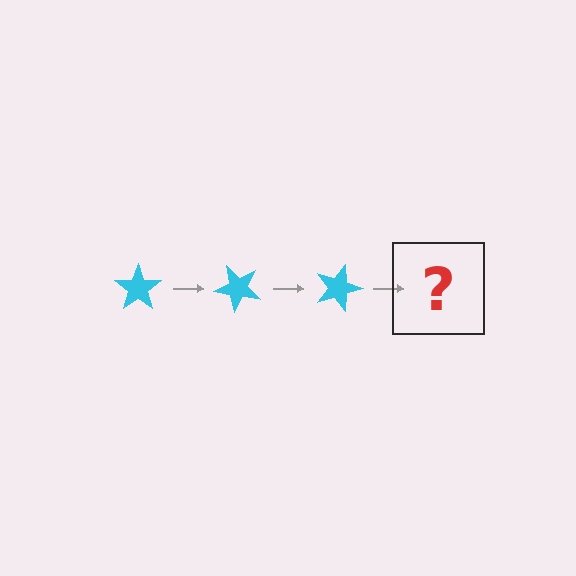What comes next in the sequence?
The next element should be a cyan star rotated 135 degrees.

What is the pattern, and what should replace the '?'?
The pattern is that the star rotates 45 degrees each step. The '?' should be a cyan star rotated 135 degrees.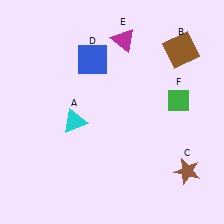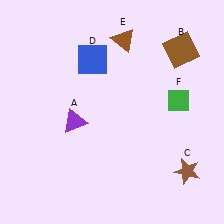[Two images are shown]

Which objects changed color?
A changed from cyan to purple. E changed from magenta to brown.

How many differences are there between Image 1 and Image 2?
There are 2 differences between the two images.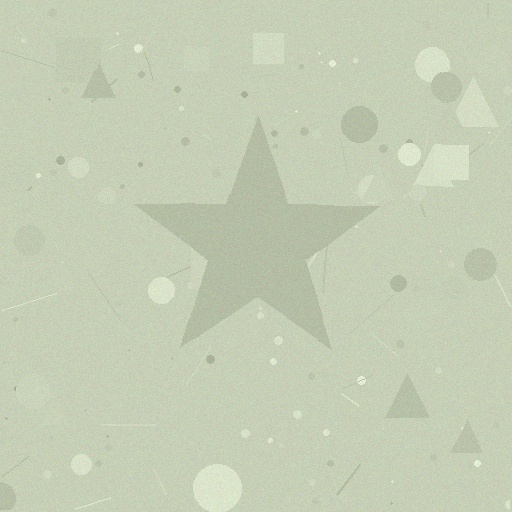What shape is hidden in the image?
A star is hidden in the image.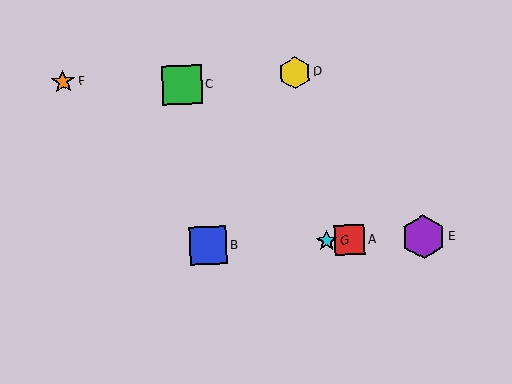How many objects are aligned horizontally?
4 objects (A, B, E, G) are aligned horizontally.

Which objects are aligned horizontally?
Objects A, B, E, G are aligned horizontally.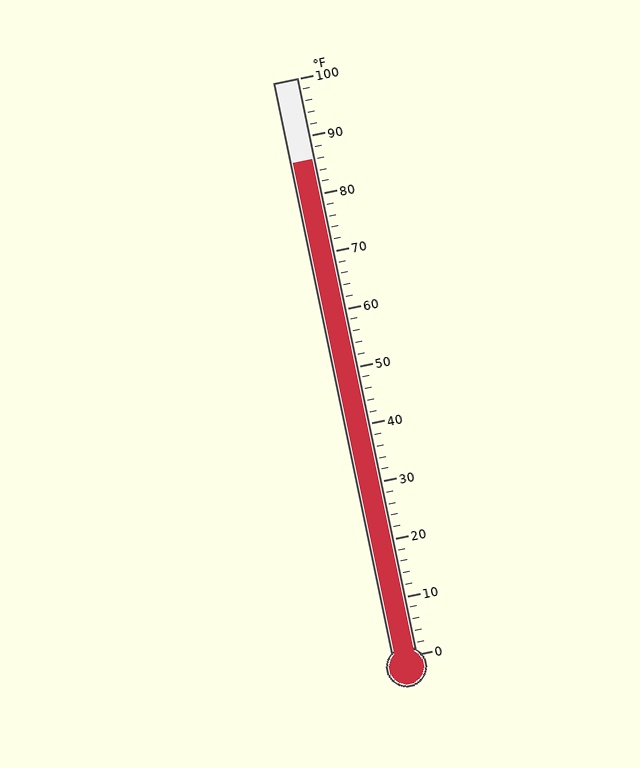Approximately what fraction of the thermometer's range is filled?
The thermometer is filled to approximately 85% of its range.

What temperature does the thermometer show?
The thermometer shows approximately 86°F.